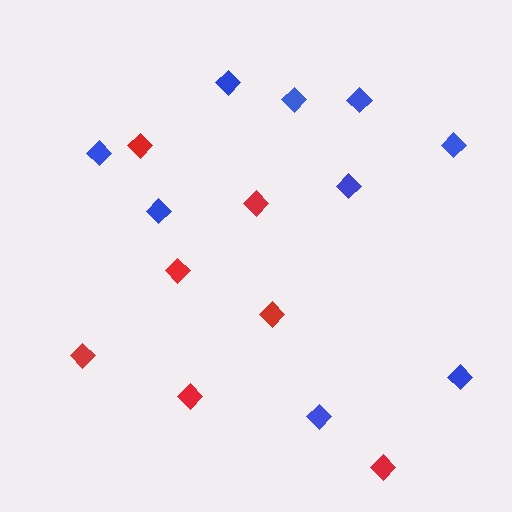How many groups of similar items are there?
There are 2 groups: one group of red diamonds (7) and one group of blue diamonds (9).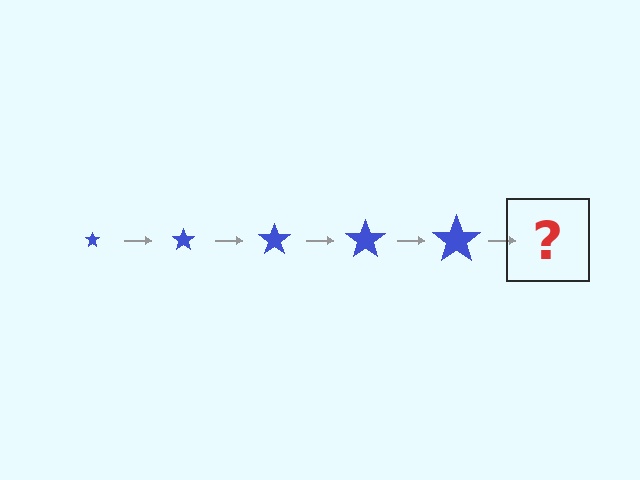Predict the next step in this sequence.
The next step is a blue star, larger than the previous one.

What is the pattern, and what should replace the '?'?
The pattern is that the star gets progressively larger each step. The '?' should be a blue star, larger than the previous one.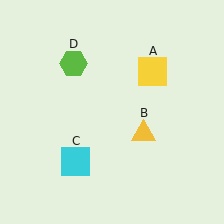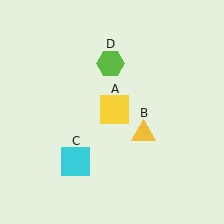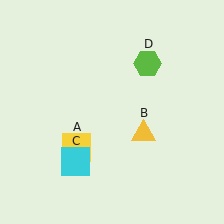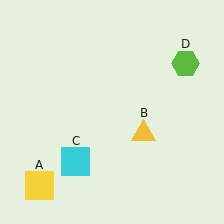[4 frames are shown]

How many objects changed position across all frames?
2 objects changed position: yellow square (object A), lime hexagon (object D).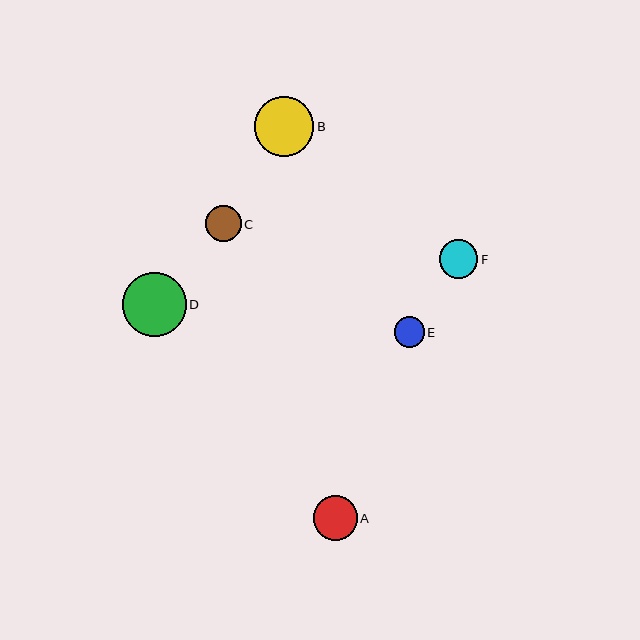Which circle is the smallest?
Circle E is the smallest with a size of approximately 30 pixels.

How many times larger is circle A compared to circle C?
Circle A is approximately 1.2 times the size of circle C.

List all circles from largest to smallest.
From largest to smallest: D, B, A, F, C, E.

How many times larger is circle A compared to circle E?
Circle A is approximately 1.5 times the size of circle E.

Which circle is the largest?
Circle D is the largest with a size of approximately 64 pixels.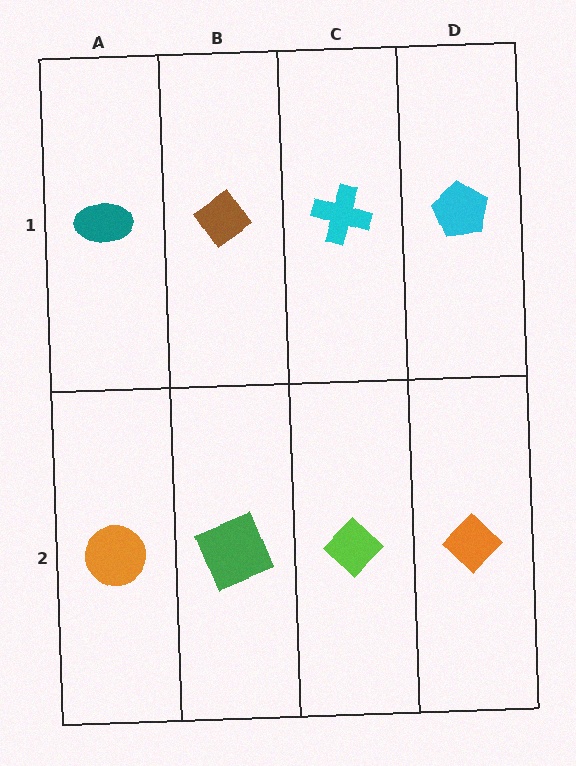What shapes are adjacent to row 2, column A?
A teal ellipse (row 1, column A), a green square (row 2, column B).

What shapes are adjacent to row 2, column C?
A cyan cross (row 1, column C), a green square (row 2, column B), an orange diamond (row 2, column D).